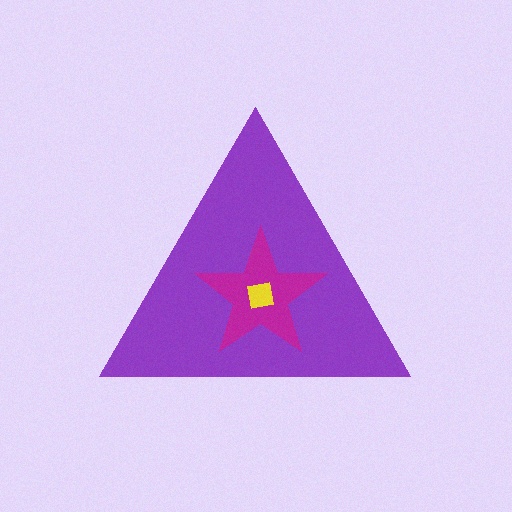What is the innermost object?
The yellow square.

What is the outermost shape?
The purple triangle.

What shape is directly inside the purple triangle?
The magenta star.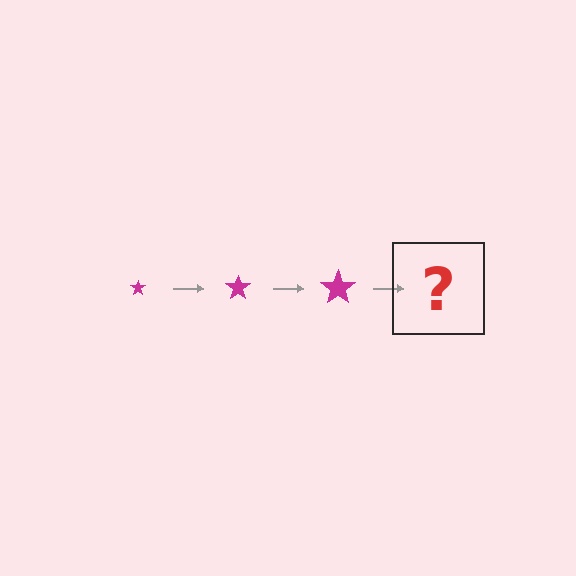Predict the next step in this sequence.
The next step is a magenta star, larger than the previous one.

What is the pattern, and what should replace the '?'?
The pattern is that the star gets progressively larger each step. The '?' should be a magenta star, larger than the previous one.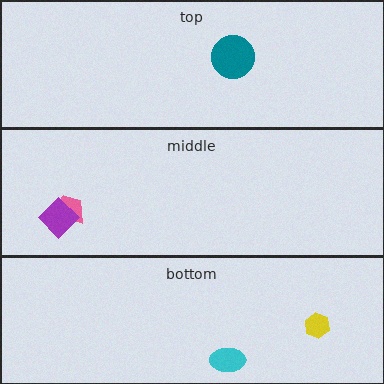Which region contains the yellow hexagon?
The bottom region.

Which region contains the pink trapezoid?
The middle region.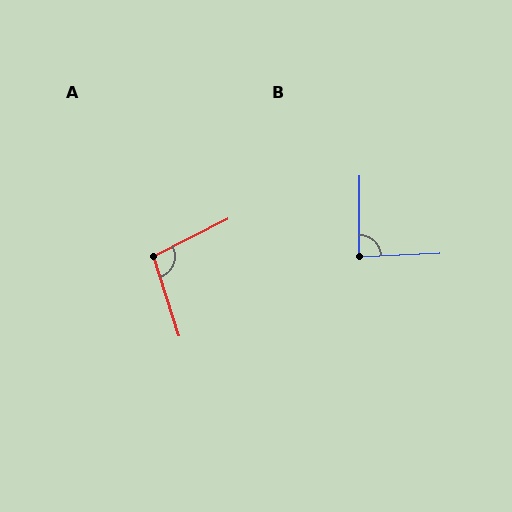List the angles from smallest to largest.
B (87°), A (99°).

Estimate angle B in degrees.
Approximately 87 degrees.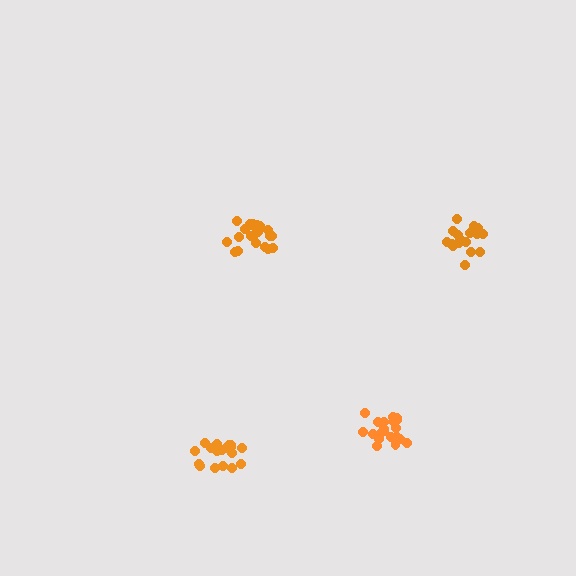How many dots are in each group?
Group 1: 17 dots, Group 2: 19 dots, Group 3: 21 dots, Group 4: 21 dots (78 total).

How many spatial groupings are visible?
There are 4 spatial groupings.